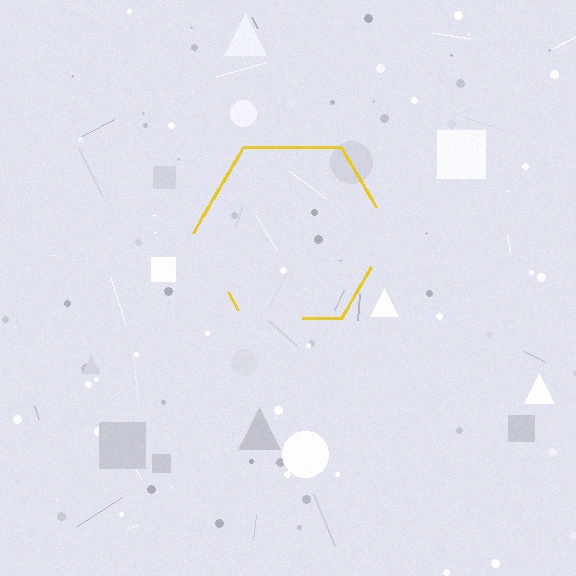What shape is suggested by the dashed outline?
The dashed outline suggests a hexagon.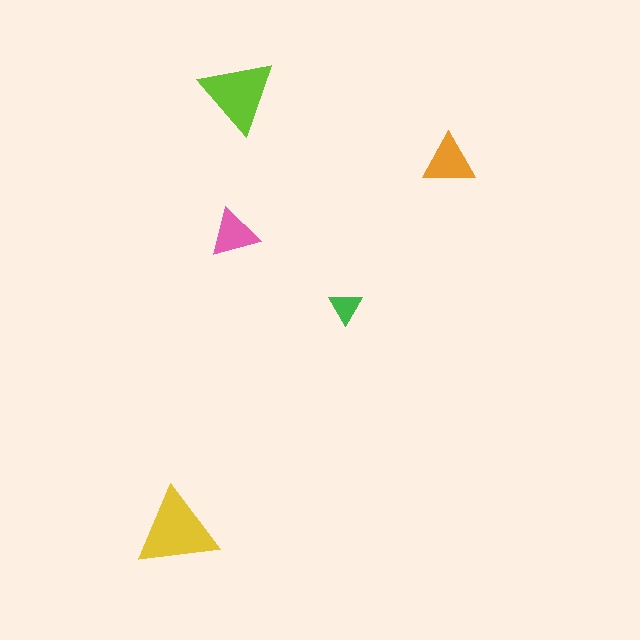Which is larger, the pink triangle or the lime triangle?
The lime one.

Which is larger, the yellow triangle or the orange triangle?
The yellow one.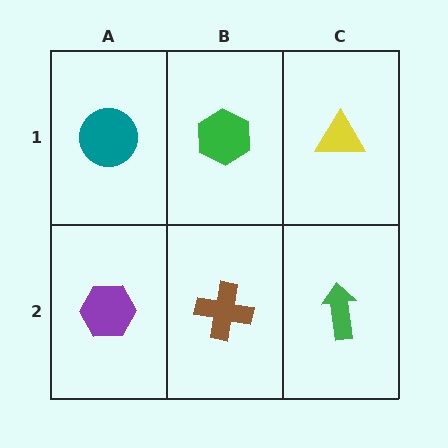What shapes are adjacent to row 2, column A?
A teal circle (row 1, column A), a brown cross (row 2, column B).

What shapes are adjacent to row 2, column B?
A green hexagon (row 1, column B), a purple hexagon (row 2, column A), a green arrow (row 2, column C).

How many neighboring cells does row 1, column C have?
2.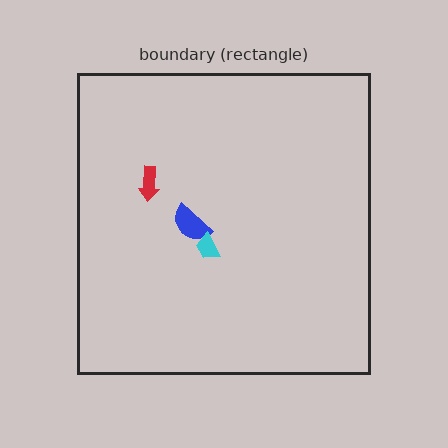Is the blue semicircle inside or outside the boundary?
Inside.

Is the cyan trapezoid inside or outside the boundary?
Inside.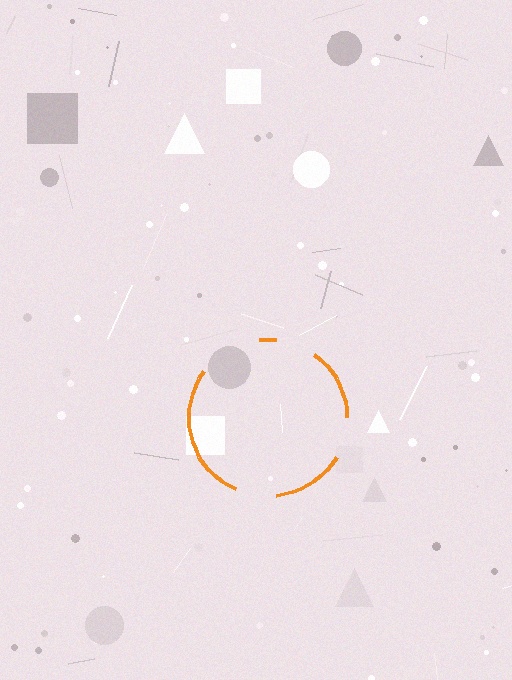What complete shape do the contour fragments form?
The contour fragments form a circle.